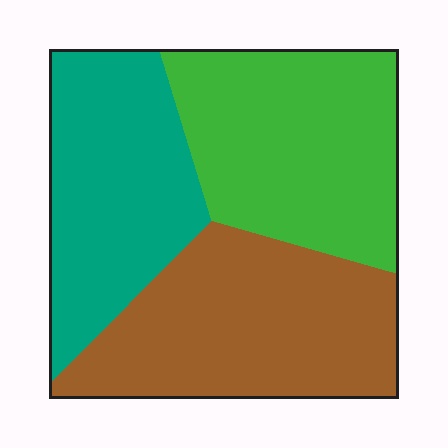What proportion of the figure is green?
Green covers roughly 35% of the figure.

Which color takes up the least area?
Teal, at roughly 30%.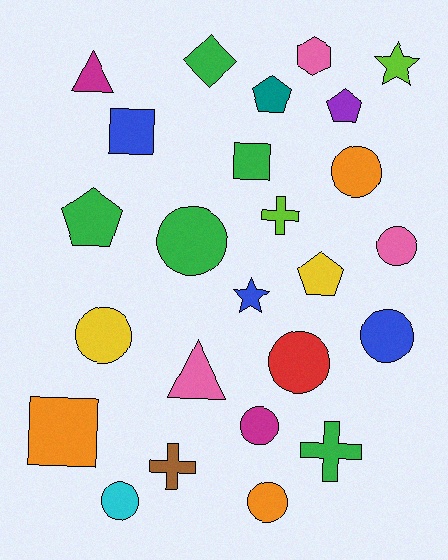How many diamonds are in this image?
There is 1 diamond.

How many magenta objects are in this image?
There are 2 magenta objects.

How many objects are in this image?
There are 25 objects.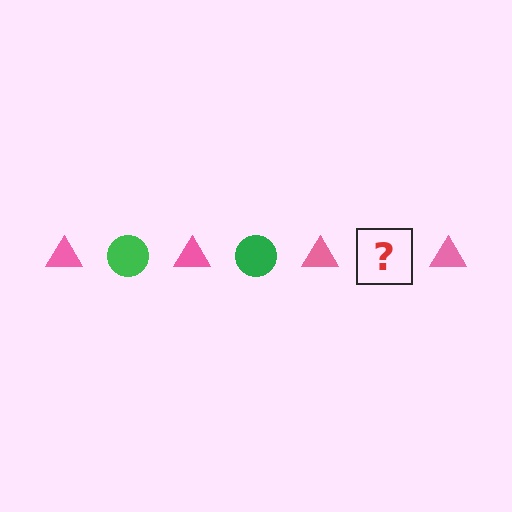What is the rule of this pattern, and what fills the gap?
The rule is that the pattern alternates between pink triangle and green circle. The gap should be filled with a green circle.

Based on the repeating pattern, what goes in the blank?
The blank should be a green circle.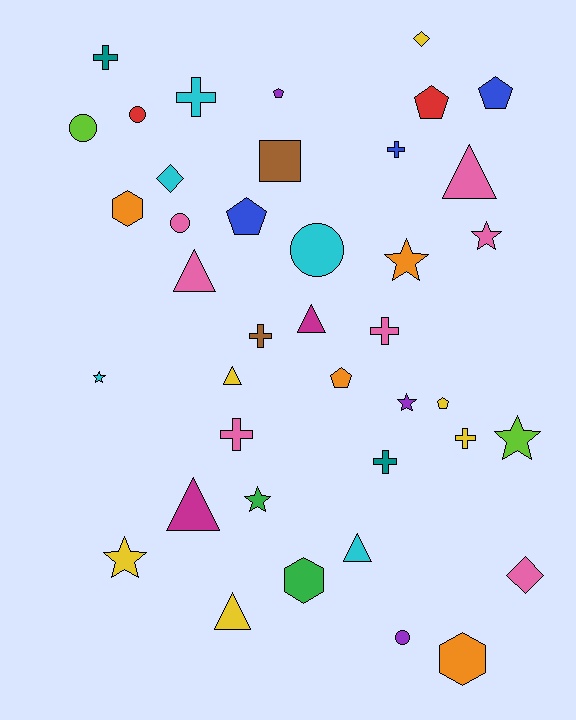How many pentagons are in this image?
There are 6 pentagons.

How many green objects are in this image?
There are 2 green objects.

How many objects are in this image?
There are 40 objects.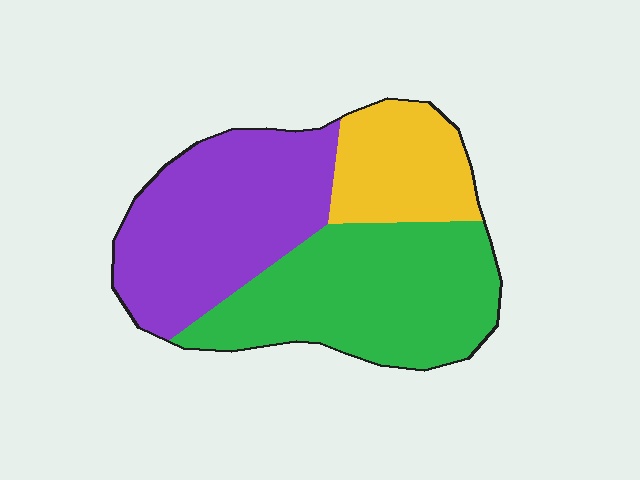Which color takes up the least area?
Yellow, at roughly 20%.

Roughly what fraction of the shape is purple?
Purple takes up about two fifths (2/5) of the shape.